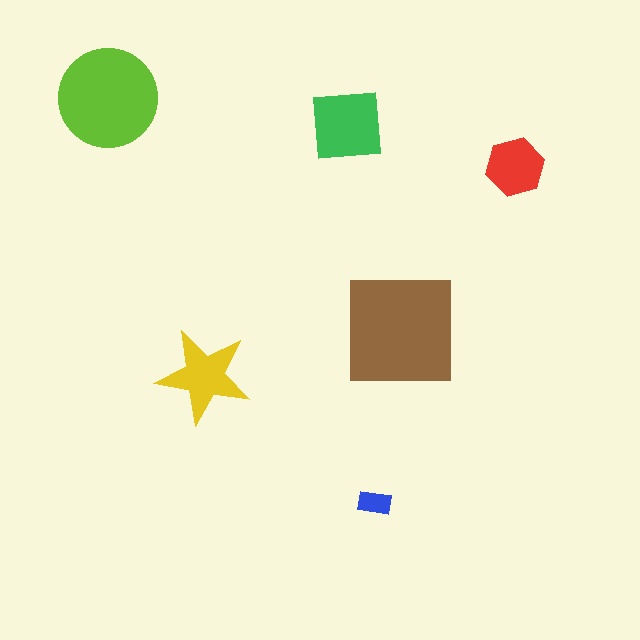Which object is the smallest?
The blue rectangle.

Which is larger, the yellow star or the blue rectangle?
The yellow star.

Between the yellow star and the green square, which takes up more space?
The green square.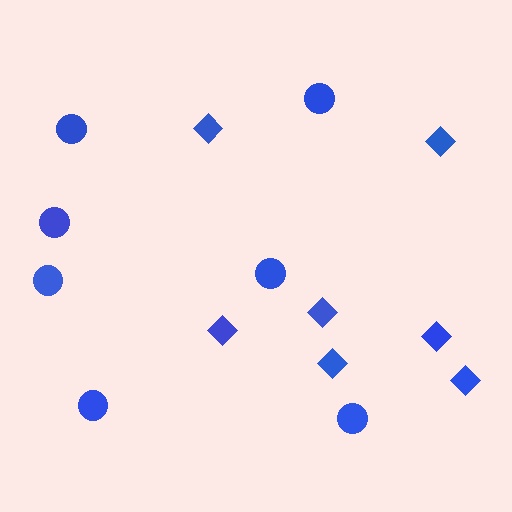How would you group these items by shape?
There are 2 groups: one group of diamonds (7) and one group of circles (7).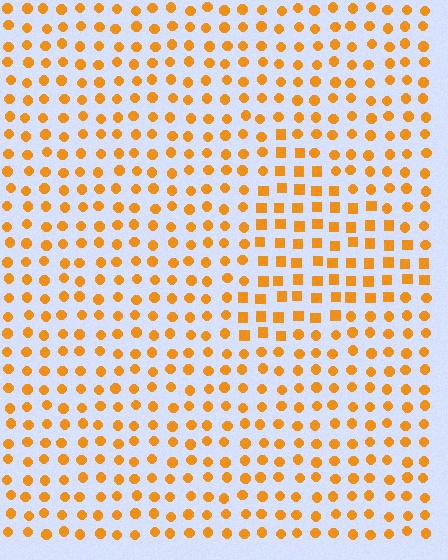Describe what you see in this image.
The image is filled with small orange elements arranged in a uniform grid. A triangle-shaped region contains squares, while the surrounding area contains circles. The boundary is defined purely by the change in element shape.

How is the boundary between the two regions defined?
The boundary is defined by a change in element shape: squares inside vs. circles outside. All elements share the same color and spacing.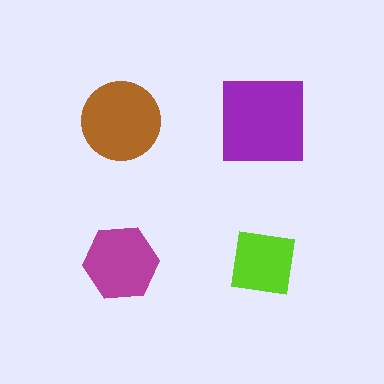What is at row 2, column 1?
A magenta hexagon.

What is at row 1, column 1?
A brown circle.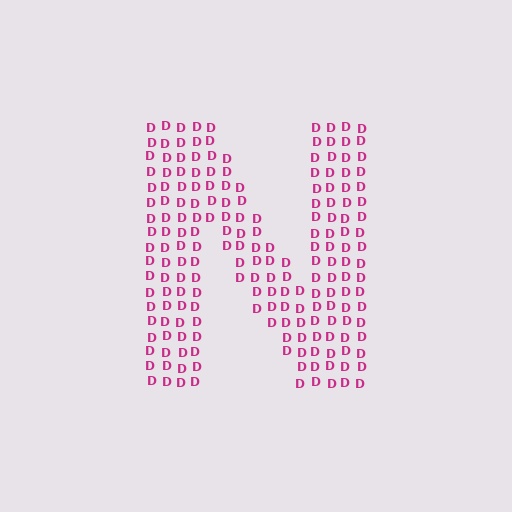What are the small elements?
The small elements are letter D's.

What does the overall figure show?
The overall figure shows the letter N.